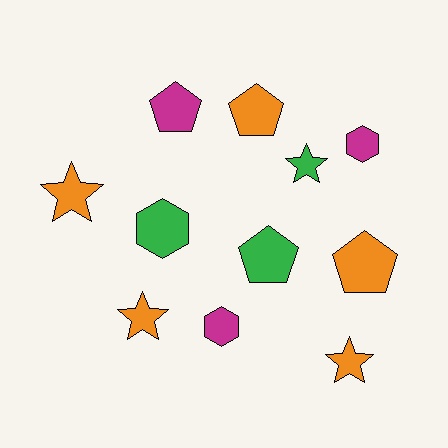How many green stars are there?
There is 1 green star.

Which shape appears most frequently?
Star, with 4 objects.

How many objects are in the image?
There are 11 objects.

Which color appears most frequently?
Orange, with 5 objects.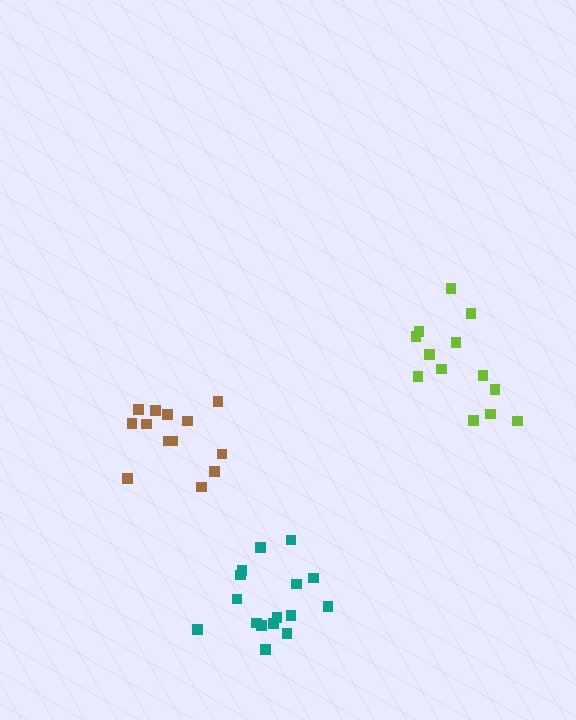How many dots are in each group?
Group 1: 13 dots, Group 2: 13 dots, Group 3: 16 dots (42 total).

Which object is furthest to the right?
The lime cluster is rightmost.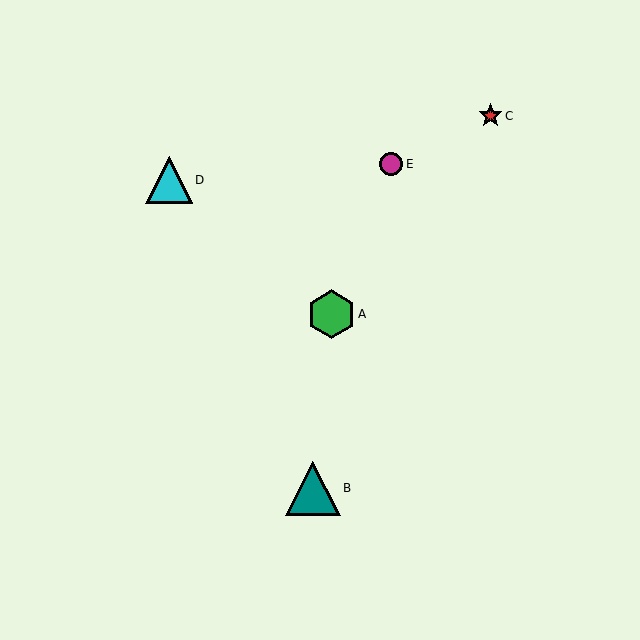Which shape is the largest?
The teal triangle (labeled B) is the largest.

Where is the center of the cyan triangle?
The center of the cyan triangle is at (169, 180).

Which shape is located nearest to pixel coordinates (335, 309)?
The green hexagon (labeled A) at (331, 314) is nearest to that location.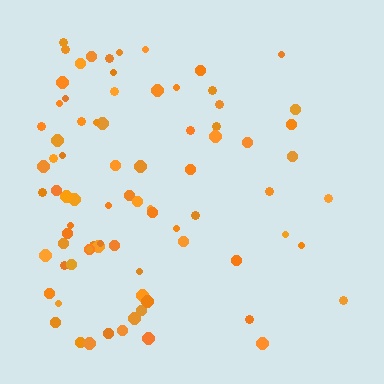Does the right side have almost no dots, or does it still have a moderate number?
Still a moderate number, just noticeably fewer than the left.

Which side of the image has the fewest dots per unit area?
The right.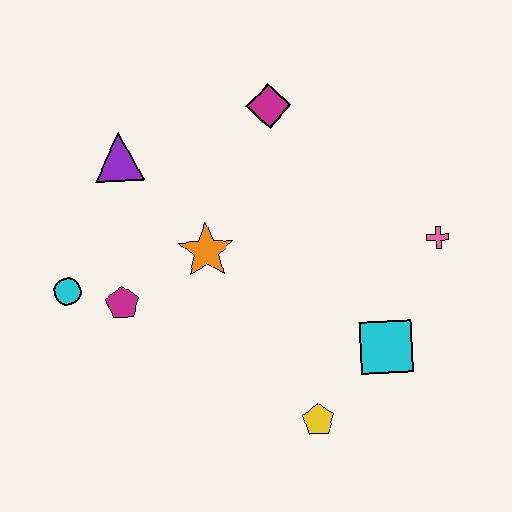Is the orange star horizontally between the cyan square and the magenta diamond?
No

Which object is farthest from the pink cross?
The cyan circle is farthest from the pink cross.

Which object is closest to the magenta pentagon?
The cyan circle is closest to the magenta pentagon.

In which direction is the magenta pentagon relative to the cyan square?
The magenta pentagon is to the left of the cyan square.